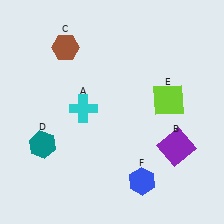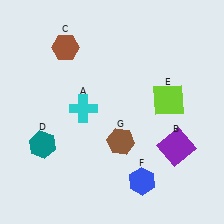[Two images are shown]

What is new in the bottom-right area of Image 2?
A brown hexagon (G) was added in the bottom-right area of Image 2.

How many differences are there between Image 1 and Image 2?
There is 1 difference between the two images.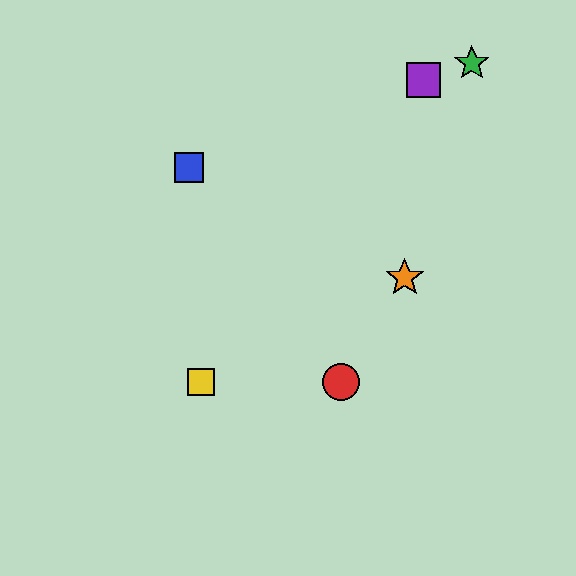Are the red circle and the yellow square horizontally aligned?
Yes, both are at y≈382.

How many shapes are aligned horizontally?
2 shapes (the red circle, the yellow square) are aligned horizontally.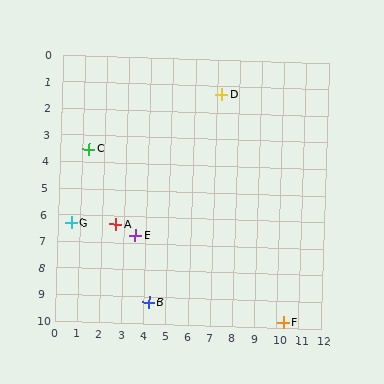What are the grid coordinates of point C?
Point C is at approximately (1.3, 3.5).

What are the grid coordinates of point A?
Point A is at approximately (2.6, 6.3).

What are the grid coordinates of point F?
Point F is at approximately (10.3, 9.8).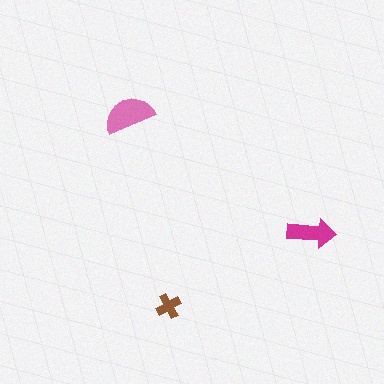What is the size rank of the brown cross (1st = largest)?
3rd.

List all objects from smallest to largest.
The brown cross, the magenta arrow, the pink semicircle.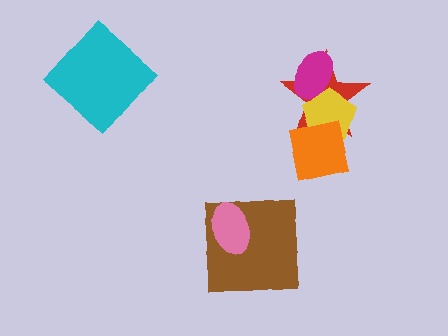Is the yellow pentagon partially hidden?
Yes, it is partially covered by another shape.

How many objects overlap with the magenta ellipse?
2 objects overlap with the magenta ellipse.